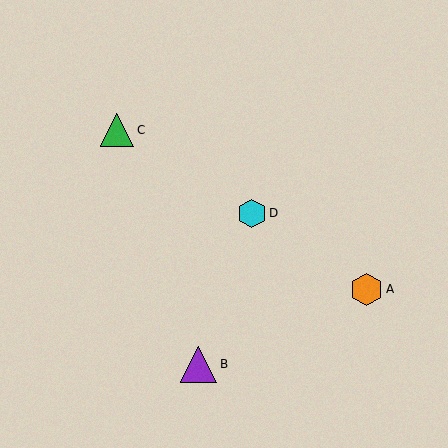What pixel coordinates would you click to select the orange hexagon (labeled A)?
Click at (367, 289) to select the orange hexagon A.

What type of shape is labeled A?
Shape A is an orange hexagon.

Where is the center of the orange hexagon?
The center of the orange hexagon is at (367, 289).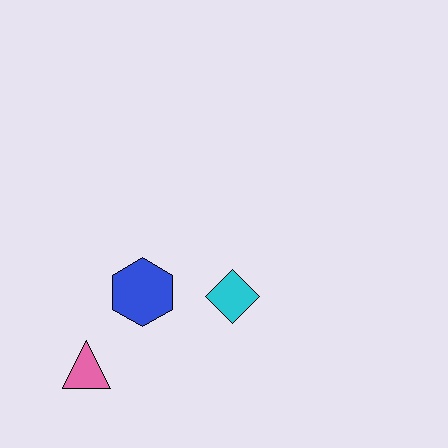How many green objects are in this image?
There are no green objects.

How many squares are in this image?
There are no squares.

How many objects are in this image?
There are 3 objects.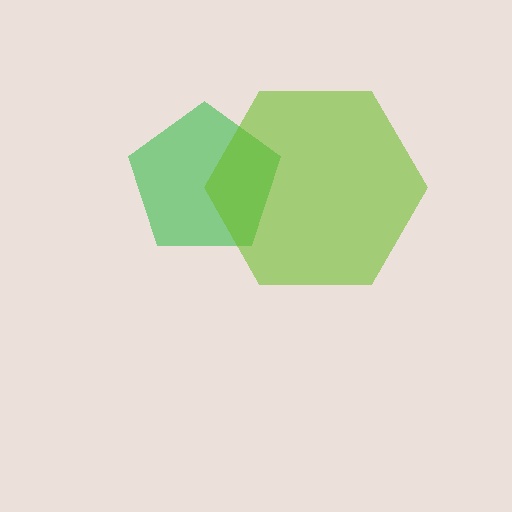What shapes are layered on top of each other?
The layered shapes are: a green pentagon, a lime hexagon.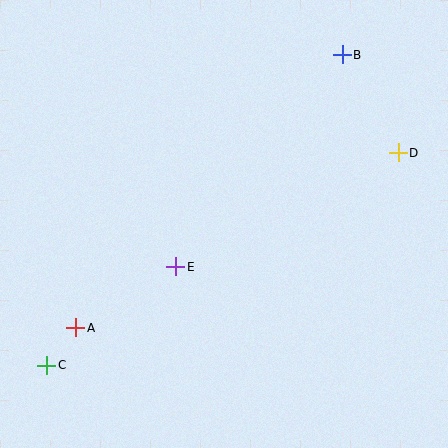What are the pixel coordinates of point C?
Point C is at (47, 365).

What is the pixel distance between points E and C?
The distance between E and C is 162 pixels.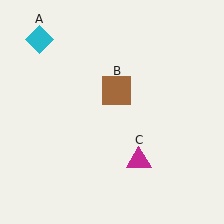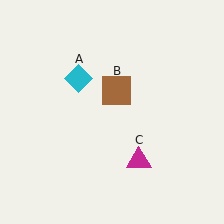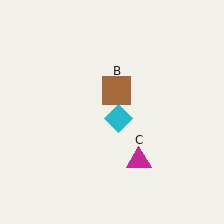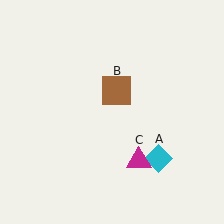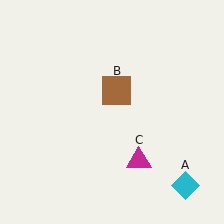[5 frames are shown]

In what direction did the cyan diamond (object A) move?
The cyan diamond (object A) moved down and to the right.